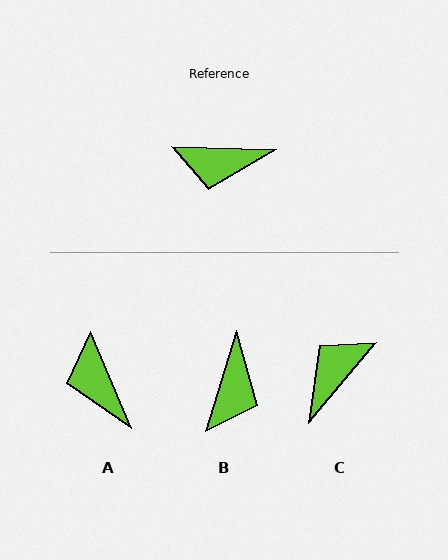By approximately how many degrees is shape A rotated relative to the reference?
Approximately 65 degrees clockwise.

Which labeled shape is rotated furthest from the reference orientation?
C, about 128 degrees away.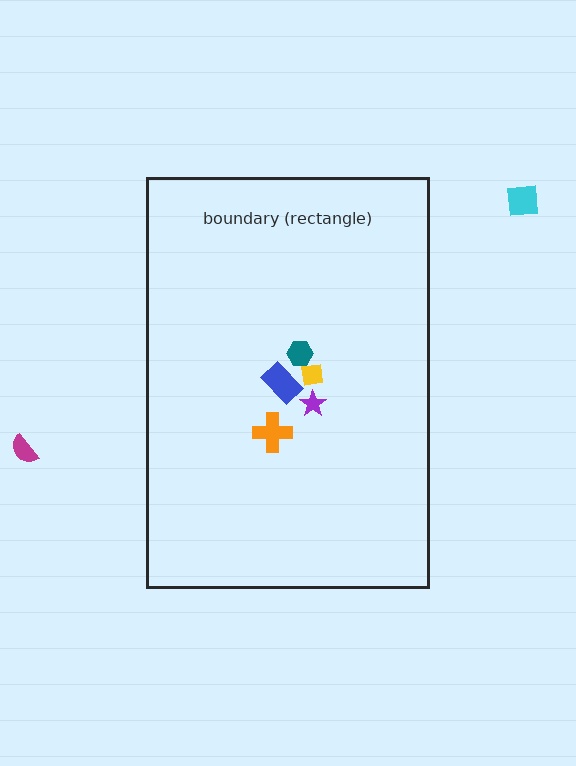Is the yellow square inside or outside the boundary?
Inside.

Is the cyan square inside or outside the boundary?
Outside.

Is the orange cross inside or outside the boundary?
Inside.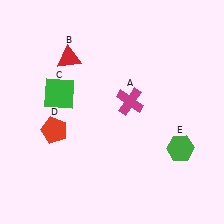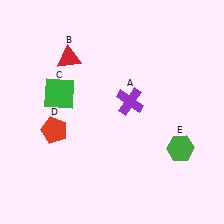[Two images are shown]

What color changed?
The cross (A) changed from magenta in Image 1 to purple in Image 2.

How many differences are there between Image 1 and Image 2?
There is 1 difference between the two images.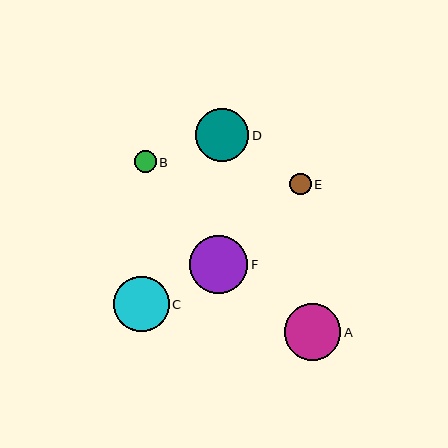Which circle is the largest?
Circle F is the largest with a size of approximately 58 pixels.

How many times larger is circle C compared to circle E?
Circle C is approximately 2.6 times the size of circle E.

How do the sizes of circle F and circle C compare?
Circle F and circle C are approximately the same size.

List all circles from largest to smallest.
From largest to smallest: F, A, C, D, B, E.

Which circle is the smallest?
Circle E is the smallest with a size of approximately 22 pixels.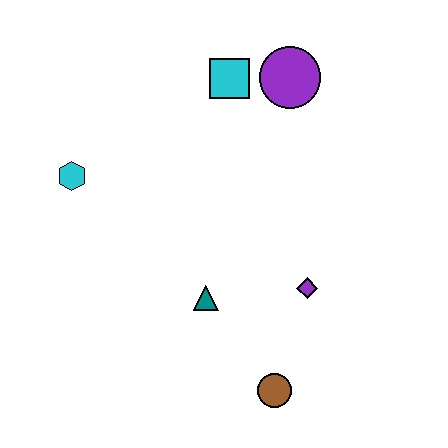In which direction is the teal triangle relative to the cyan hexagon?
The teal triangle is to the right of the cyan hexagon.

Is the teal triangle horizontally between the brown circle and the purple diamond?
No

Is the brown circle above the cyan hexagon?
No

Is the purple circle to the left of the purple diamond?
Yes